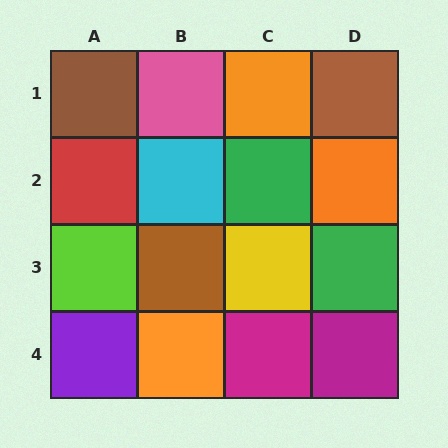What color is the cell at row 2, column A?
Red.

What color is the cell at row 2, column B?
Cyan.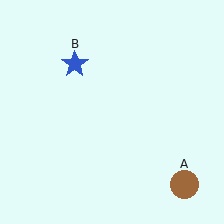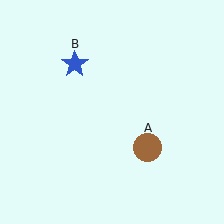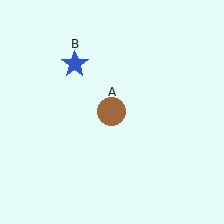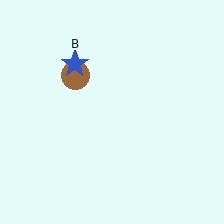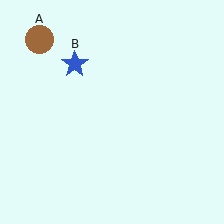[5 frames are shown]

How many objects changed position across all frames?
1 object changed position: brown circle (object A).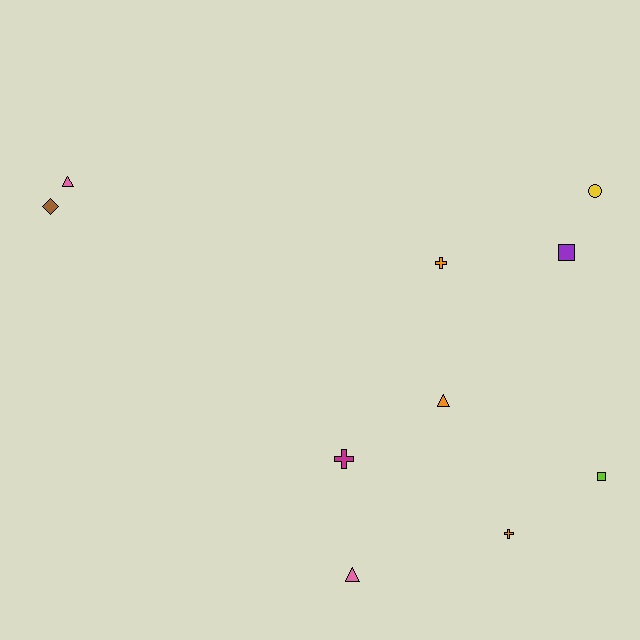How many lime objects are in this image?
There is 1 lime object.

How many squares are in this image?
There are 2 squares.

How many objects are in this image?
There are 10 objects.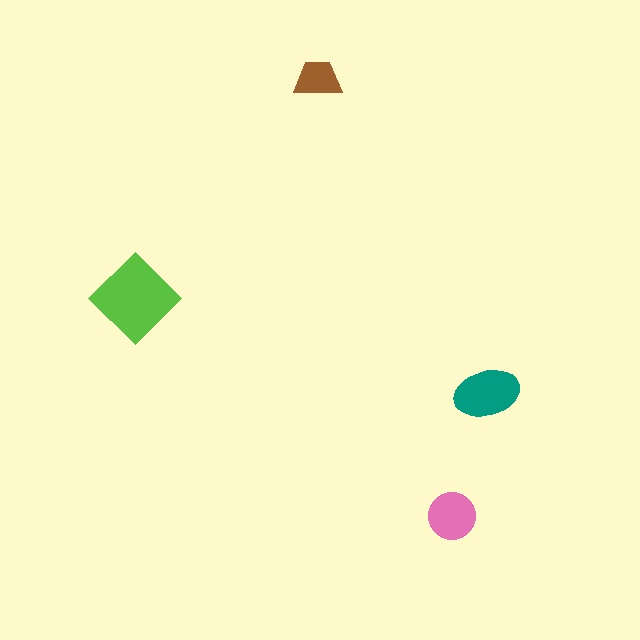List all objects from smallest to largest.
The brown trapezoid, the pink circle, the teal ellipse, the lime diamond.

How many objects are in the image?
There are 4 objects in the image.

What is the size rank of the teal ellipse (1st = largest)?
2nd.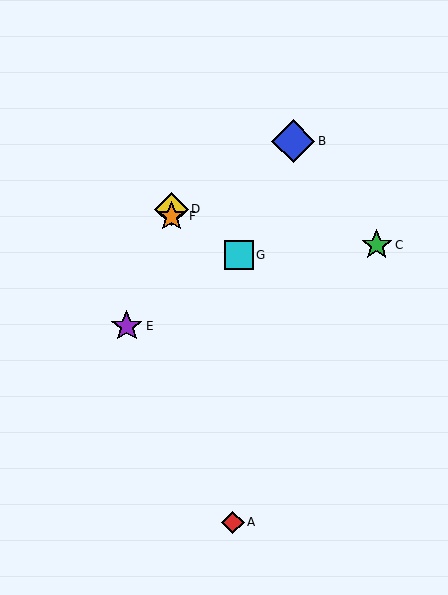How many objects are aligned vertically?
2 objects (D, F) are aligned vertically.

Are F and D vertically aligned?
Yes, both are at x≈171.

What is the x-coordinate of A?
Object A is at x≈233.